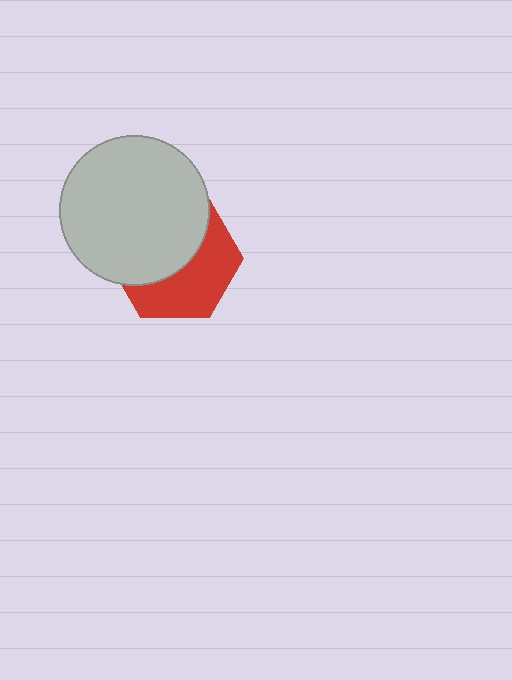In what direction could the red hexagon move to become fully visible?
The red hexagon could move down. That would shift it out from behind the light gray circle entirely.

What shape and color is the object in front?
The object in front is a light gray circle.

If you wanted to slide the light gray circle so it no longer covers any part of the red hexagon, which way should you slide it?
Slide it up — that is the most direct way to separate the two shapes.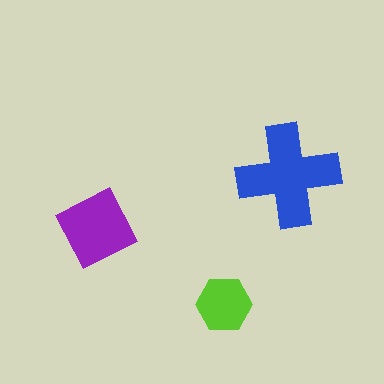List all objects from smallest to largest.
The lime hexagon, the purple square, the blue cross.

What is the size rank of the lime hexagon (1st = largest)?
3rd.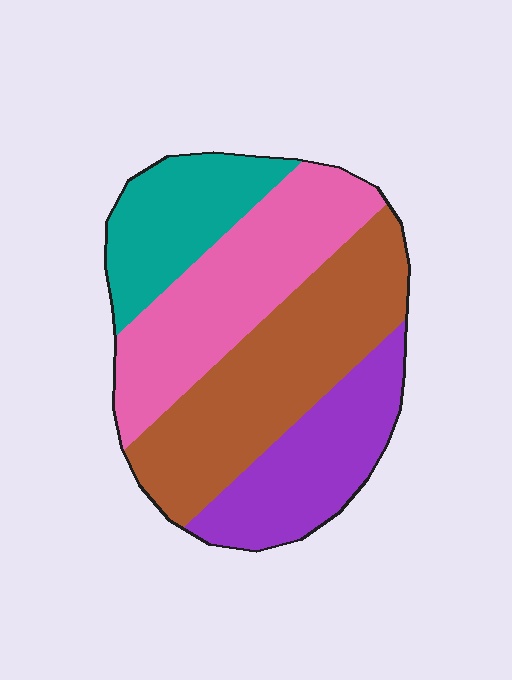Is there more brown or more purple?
Brown.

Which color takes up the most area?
Brown, at roughly 35%.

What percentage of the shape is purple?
Purple takes up between a sixth and a third of the shape.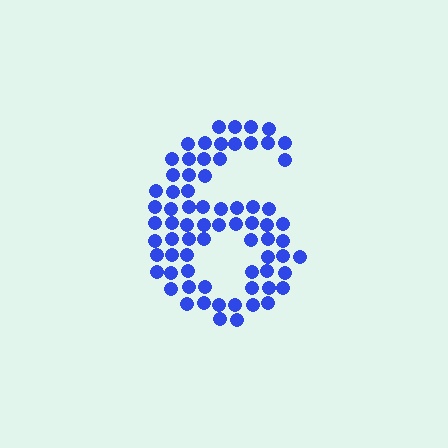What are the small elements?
The small elements are circles.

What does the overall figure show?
The overall figure shows the digit 6.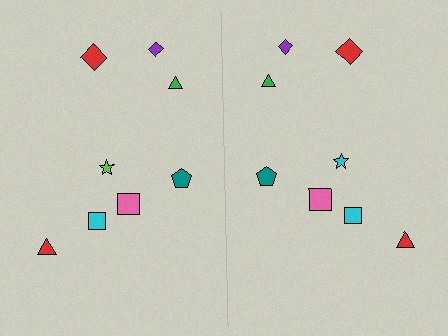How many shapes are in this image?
There are 16 shapes in this image.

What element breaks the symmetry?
The cyan star on the right side breaks the symmetry — its mirror counterpart is lime.